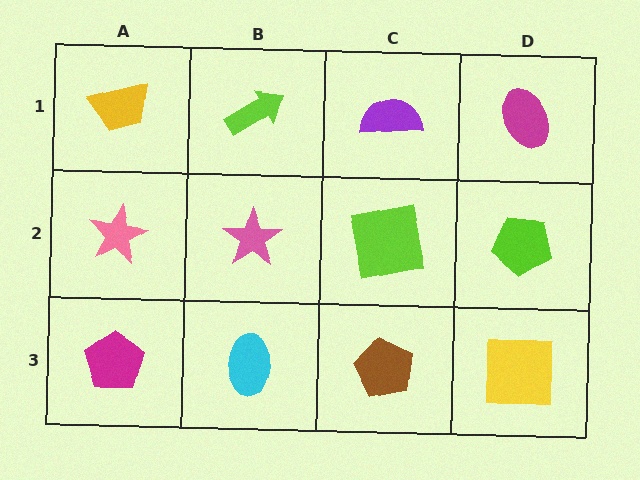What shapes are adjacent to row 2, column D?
A magenta ellipse (row 1, column D), a yellow square (row 3, column D), a lime square (row 2, column C).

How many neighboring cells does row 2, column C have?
4.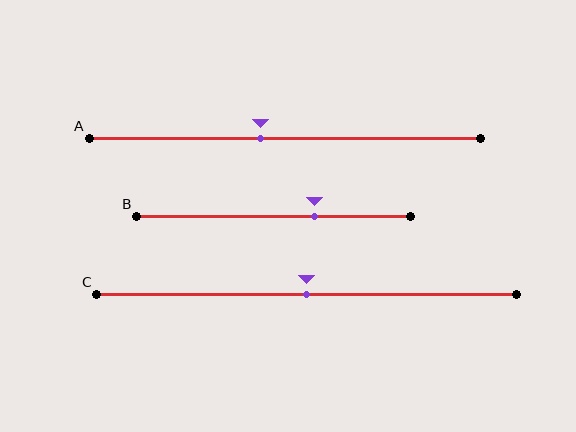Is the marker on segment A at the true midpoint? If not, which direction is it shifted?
No, the marker on segment A is shifted to the left by about 6% of the segment length.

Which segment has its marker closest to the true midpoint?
Segment C has its marker closest to the true midpoint.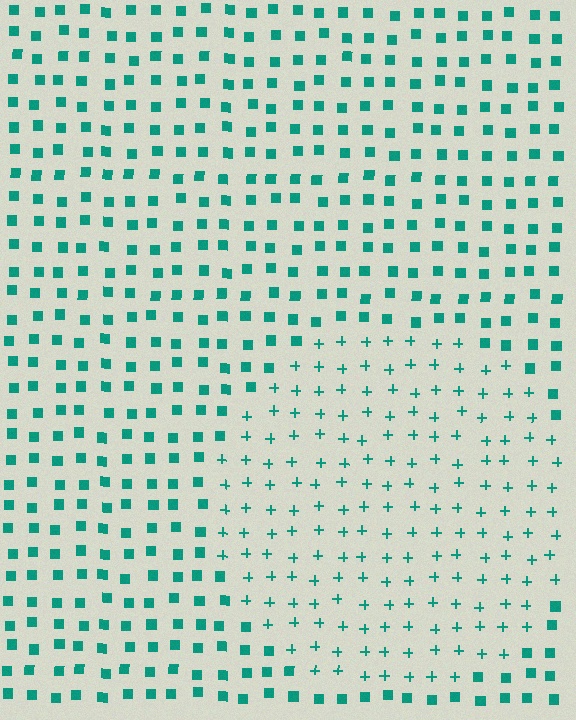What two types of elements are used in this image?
The image uses plus signs inside the circle region and squares outside it.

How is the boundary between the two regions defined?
The boundary is defined by a change in element shape: plus signs inside vs. squares outside. All elements share the same color and spacing.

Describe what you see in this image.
The image is filled with small teal elements arranged in a uniform grid. A circle-shaped region contains plus signs, while the surrounding area contains squares. The boundary is defined purely by the change in element shape.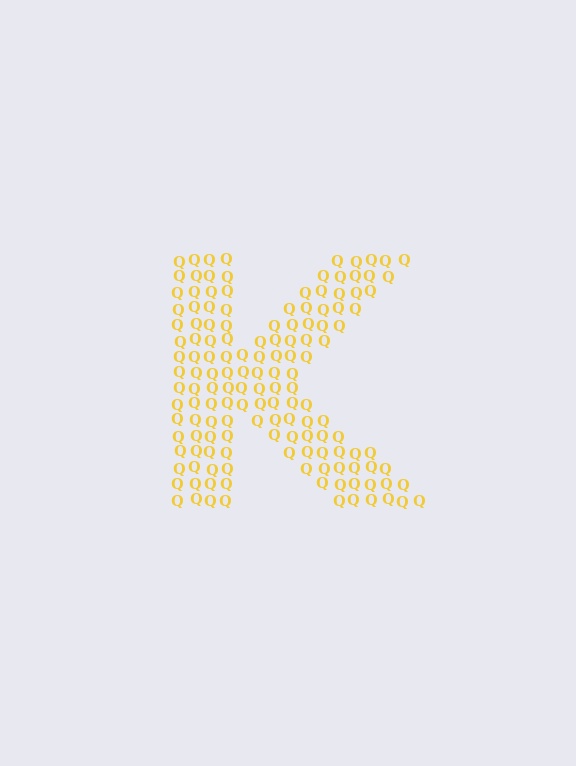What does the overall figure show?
The overall figure shows the letter K.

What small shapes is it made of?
It is made of small letter Q's.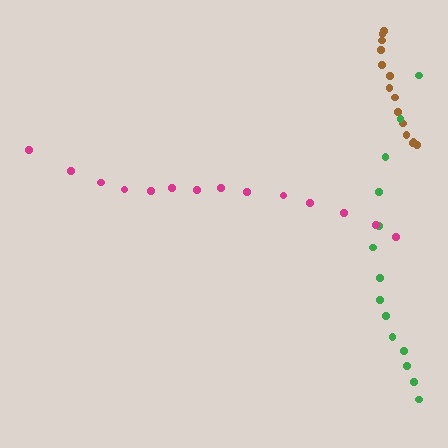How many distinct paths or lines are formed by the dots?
There are 3 distinct paths.